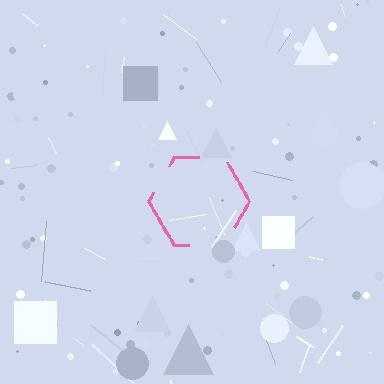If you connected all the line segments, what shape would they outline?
They would outline a hexagon.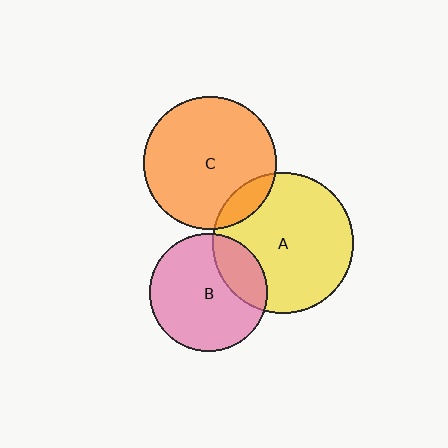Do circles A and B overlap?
Yes.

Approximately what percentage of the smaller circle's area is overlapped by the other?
Approximately 25%.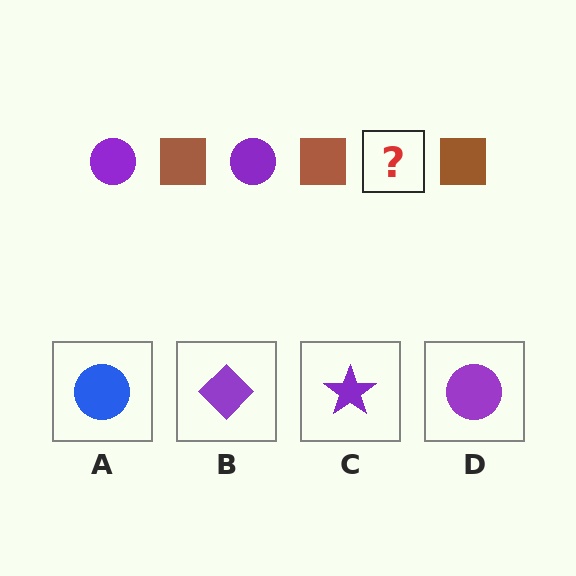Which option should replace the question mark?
Option D.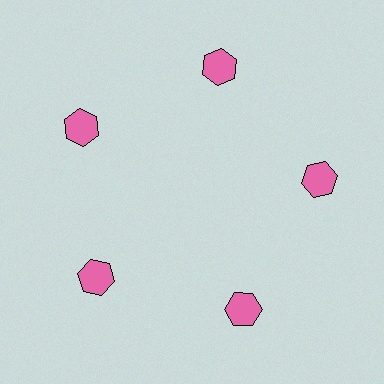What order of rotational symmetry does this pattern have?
This pattern has 5-fold rotational symmetry.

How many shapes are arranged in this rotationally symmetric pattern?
There are 5 shapes, arranged in 5 groups of 1.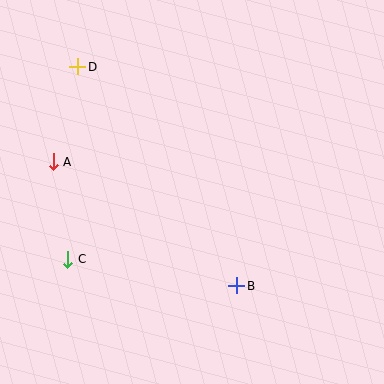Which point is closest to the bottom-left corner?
Point C is closest to the bottom-left corner.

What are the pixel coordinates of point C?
Point C is at (68, 259).